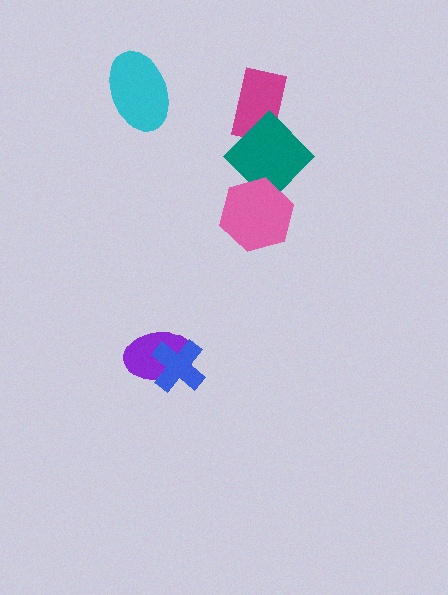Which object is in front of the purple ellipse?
The blue cross is in front of the purple ellipse.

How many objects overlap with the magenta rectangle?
1 object overlaps with the magenta rectangle.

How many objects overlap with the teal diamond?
2 objects overlap with the teal diamond.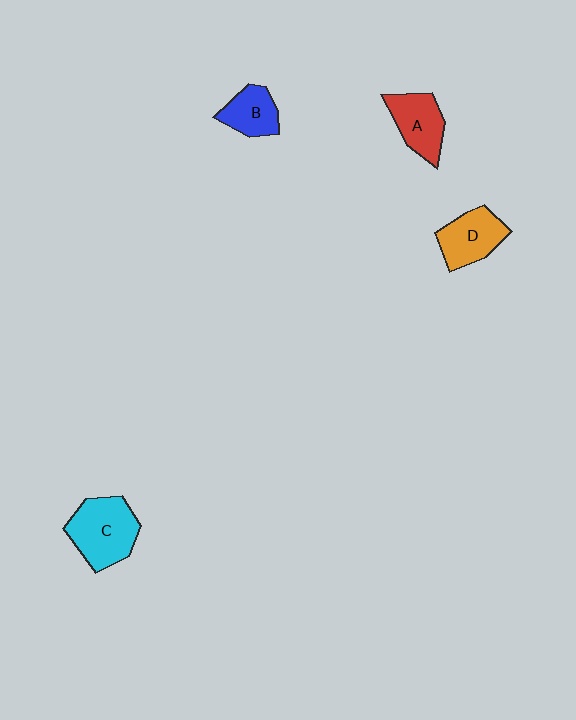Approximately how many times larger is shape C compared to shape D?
Approximately 1.3 times.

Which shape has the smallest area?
Shape B (blue).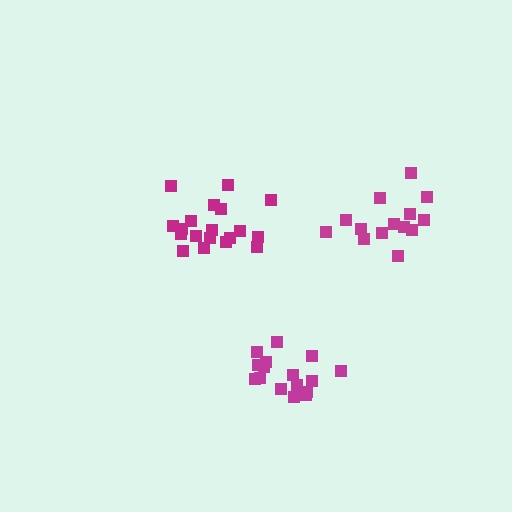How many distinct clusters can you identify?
There are 3 distinct clusters.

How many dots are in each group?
Group 1: 19 dots, Group 2: 17 dots, Group 3: 14 dots (50 total).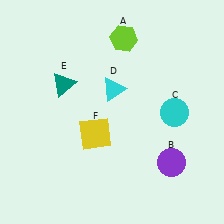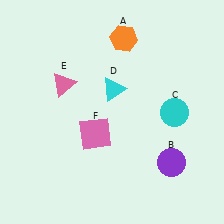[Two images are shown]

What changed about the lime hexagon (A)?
In Image 1, A is lime. In Image 2, it changed to orange.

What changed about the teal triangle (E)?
In Image 1, E is teal. In Image 2, it changed to pink.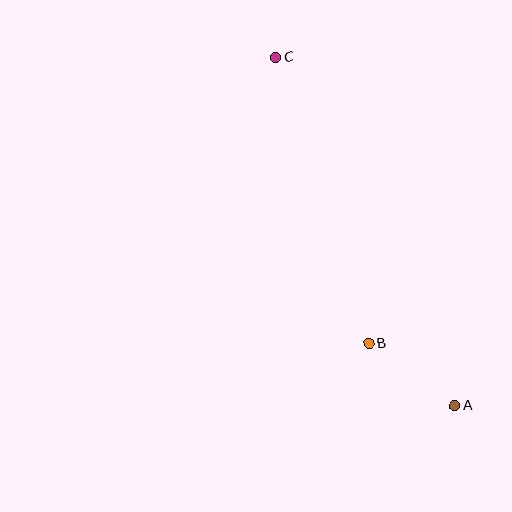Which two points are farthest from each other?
Points A and C are farthest from each other.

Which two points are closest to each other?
Points A and B are closest to each other.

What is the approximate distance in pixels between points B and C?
The distance between B and C is approximately 301 pixels.